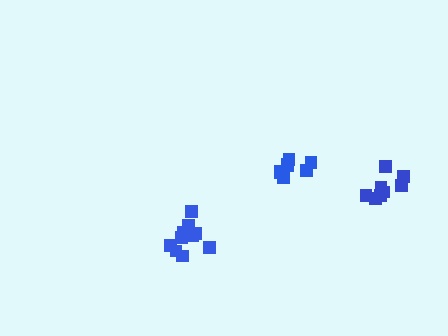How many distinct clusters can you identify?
There are 3 distinct clusters.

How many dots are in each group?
Group 1: 8 dots, Group 2: 8 dots, Group 3: 11 dots (27 total).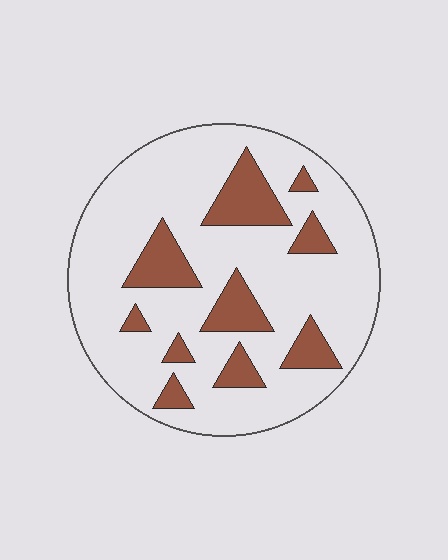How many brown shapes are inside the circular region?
10.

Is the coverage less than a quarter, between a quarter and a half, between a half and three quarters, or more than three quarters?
Less than a quarter.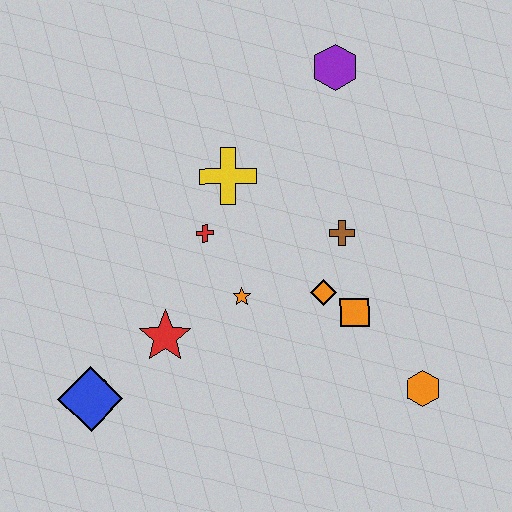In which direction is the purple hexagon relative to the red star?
The purple hexagon is above the red star.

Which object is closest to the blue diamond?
The red star is closest to the blue diamond.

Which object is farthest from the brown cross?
The blue diamond is farthest from the brown cross.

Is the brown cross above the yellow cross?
No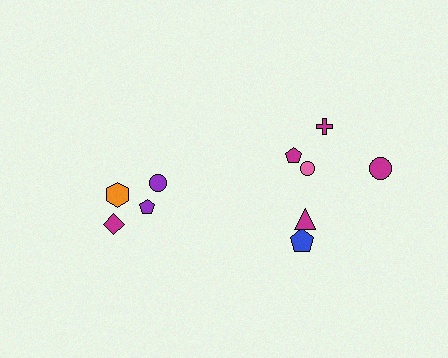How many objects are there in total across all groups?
There are 10 objects.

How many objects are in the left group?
There are 4 objects.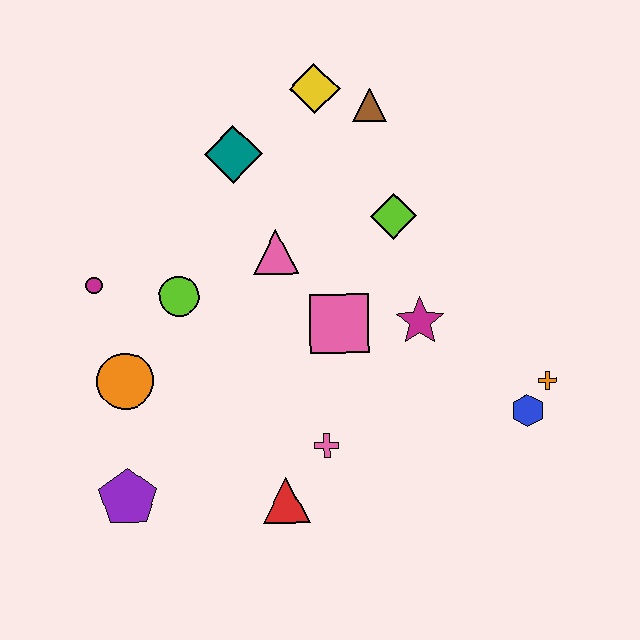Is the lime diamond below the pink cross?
No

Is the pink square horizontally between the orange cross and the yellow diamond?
Yes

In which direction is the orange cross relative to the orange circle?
The orange cross is to the right of the orange circle.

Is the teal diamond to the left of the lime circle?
No